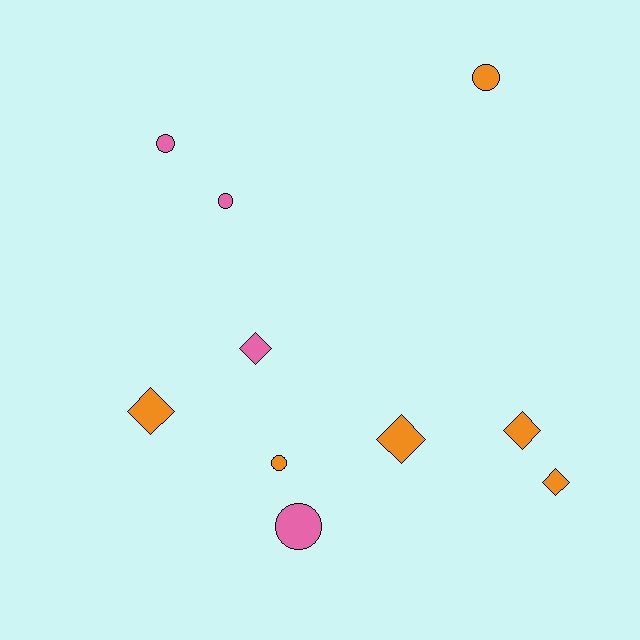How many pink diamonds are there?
There is 1 pink diamond.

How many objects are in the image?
There are 10 objects.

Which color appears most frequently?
Orange, with 6 objects.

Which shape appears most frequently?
Circle, with 5 objects.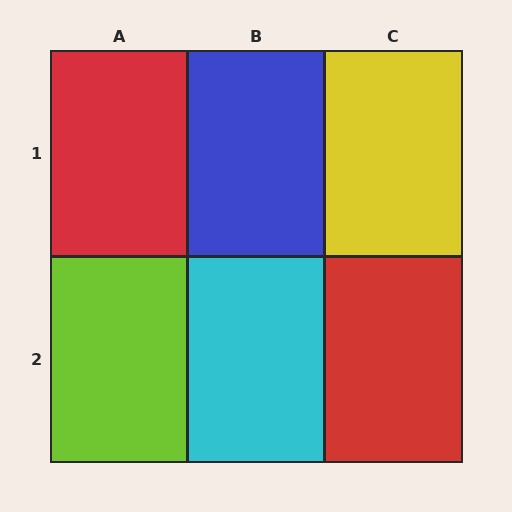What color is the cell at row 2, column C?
Red.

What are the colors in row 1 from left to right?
Red, blue, yellow.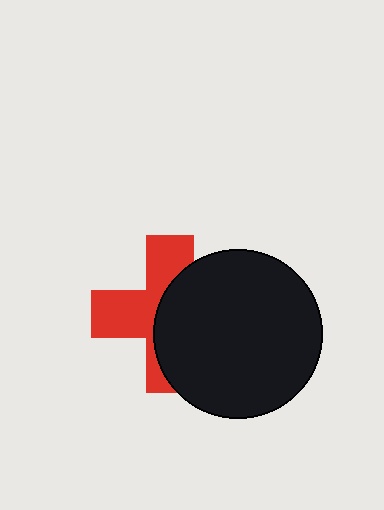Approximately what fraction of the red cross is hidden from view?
Roughly 52% of the red cross is hidden behind the black circle.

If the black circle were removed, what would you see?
You would see the complete red cross.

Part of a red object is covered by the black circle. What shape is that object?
It is a cross.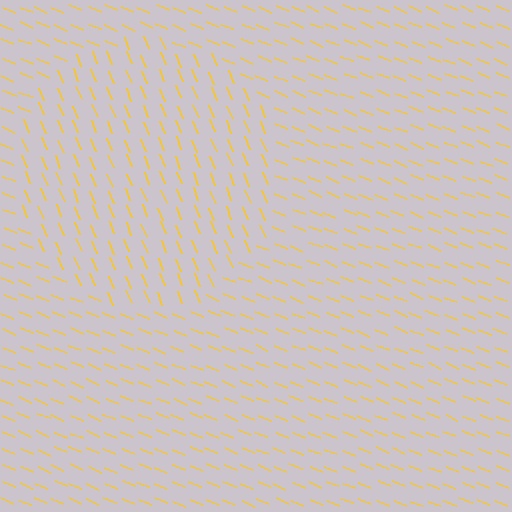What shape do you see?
I see a circle.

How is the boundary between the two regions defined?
The boundary is defined purely by a change in line orientation (approximately 45 degrees difference). All lines are the same color and thickness.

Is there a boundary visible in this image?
Yes, there is a texture boundary formed by a change in line orientation.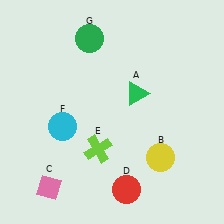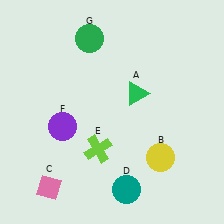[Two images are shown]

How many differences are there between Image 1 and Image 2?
There are 2 differences between the two images.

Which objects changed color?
D changed from red to teal. F changed from cyan to purple.